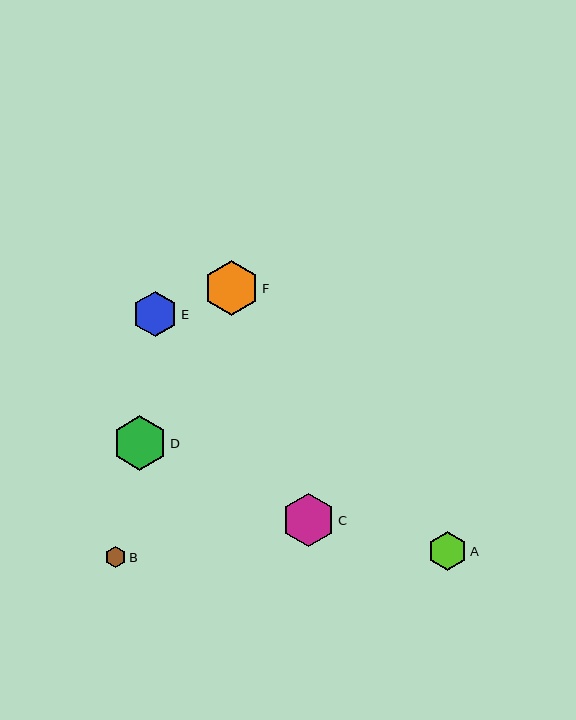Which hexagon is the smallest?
Hexagon B is the smallest with a size of approximately 20 pixels.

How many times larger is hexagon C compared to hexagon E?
Hexagon C is approximately 1.2 times the size of hexagon E.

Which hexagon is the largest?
Hexagon F is the largest with a size of approximately 56 pixels.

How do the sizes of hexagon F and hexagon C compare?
Hexagon F and hexagon C are approximately the same size.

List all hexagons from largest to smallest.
From largest to smallest: F, D, C, E, A, B.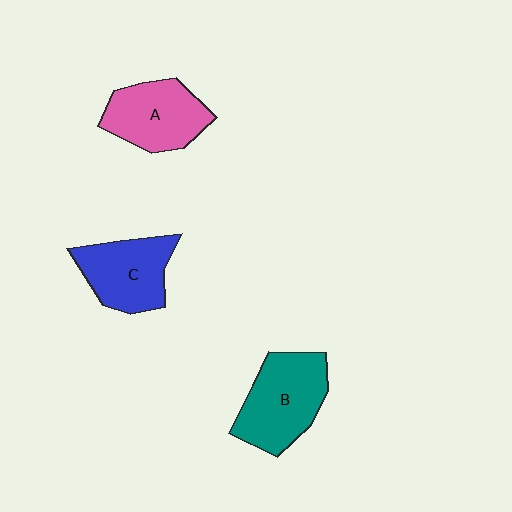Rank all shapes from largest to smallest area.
From largest to smallest: B (teal), A (pink), C (blue).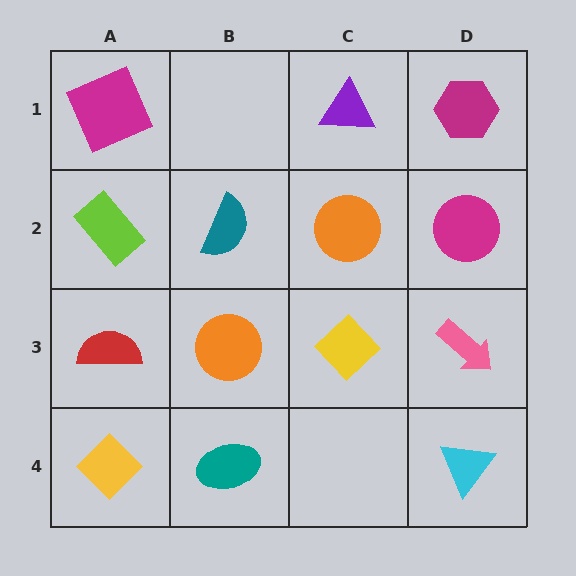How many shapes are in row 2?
4 shapes.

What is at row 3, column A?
A red semicircle.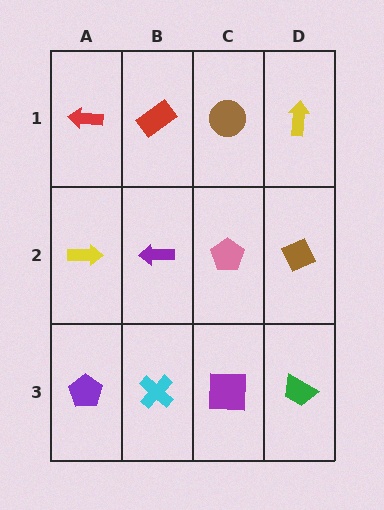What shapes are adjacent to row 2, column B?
A red rectangle (row 1, column B), a cyan cross (row 3, column B), a yellow arrow (row 2, column A), a pink pentagon (row 2, column C).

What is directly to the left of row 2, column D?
A pink pentagon.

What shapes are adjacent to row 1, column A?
A yellow arrow (row 2, column A), a red rectangle (row 1, column B).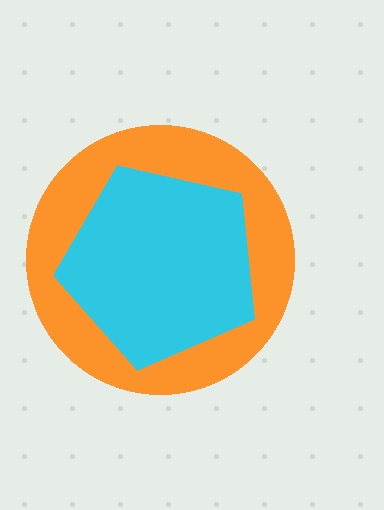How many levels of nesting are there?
2.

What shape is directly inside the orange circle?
The cyan pentagon.